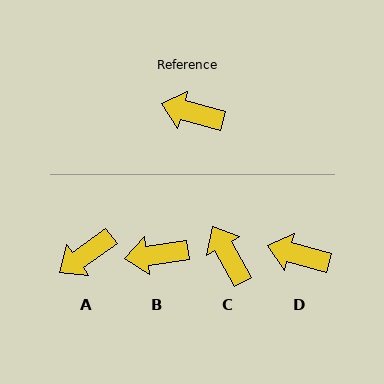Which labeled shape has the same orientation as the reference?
D.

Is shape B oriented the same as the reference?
No, it is off by about 23 degrees.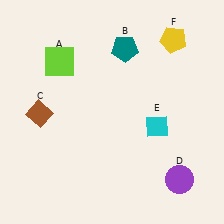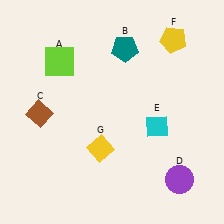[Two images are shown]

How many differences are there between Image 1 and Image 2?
There is 1 difference between the two images.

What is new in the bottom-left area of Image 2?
A yellow diamond (G) was added in the bottom-left area of Image 2.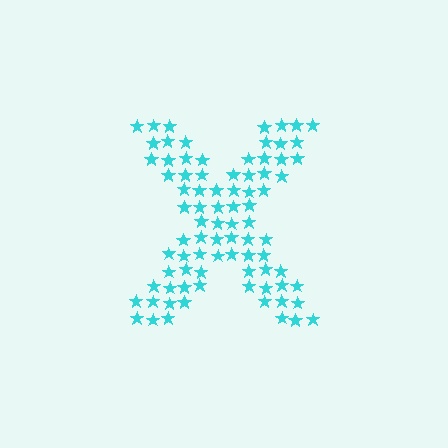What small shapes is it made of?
It is made of small stars.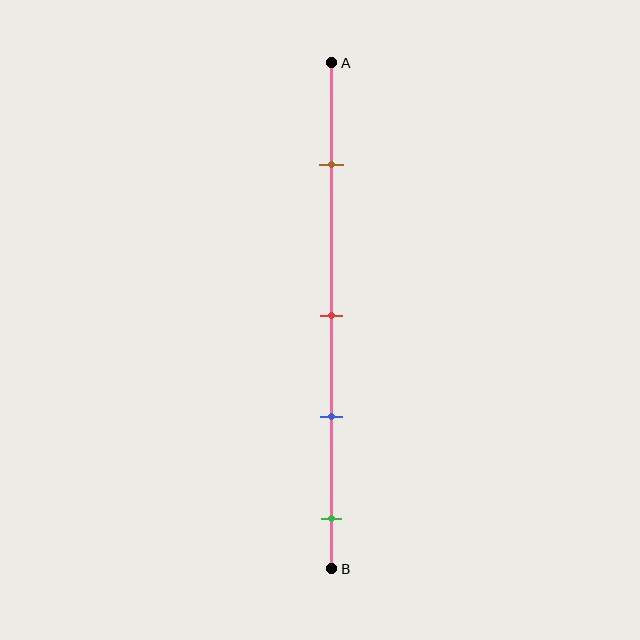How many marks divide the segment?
There are 4 marks dividing the segment.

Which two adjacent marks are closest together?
The red and blue marks are the closest adjacent pair.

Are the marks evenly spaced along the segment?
No, the marks are not evenly spaced.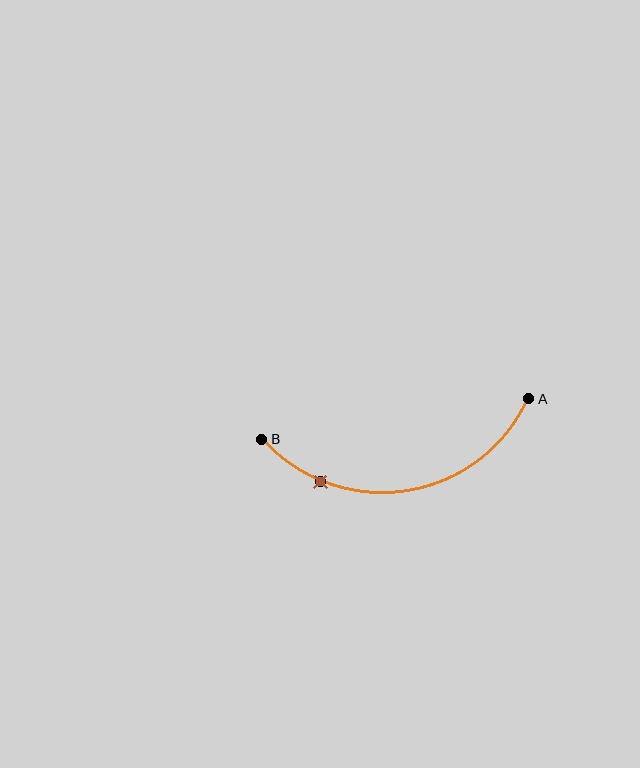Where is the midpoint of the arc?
The arc midpoint is the point on the curve farthest from the straight line joining A and B. It sits below that line.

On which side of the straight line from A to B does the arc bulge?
The arc bulges below the straight line connecting A and B.